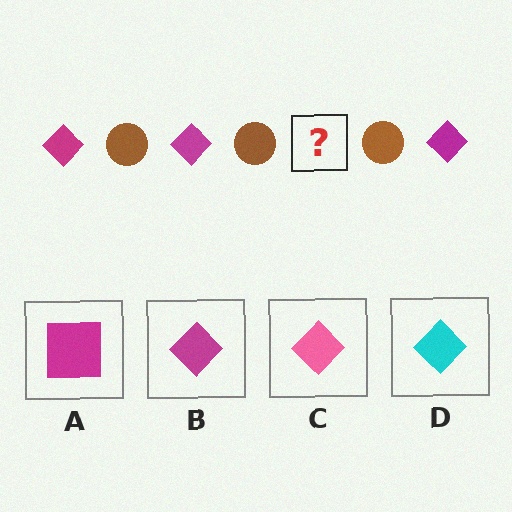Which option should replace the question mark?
Option B.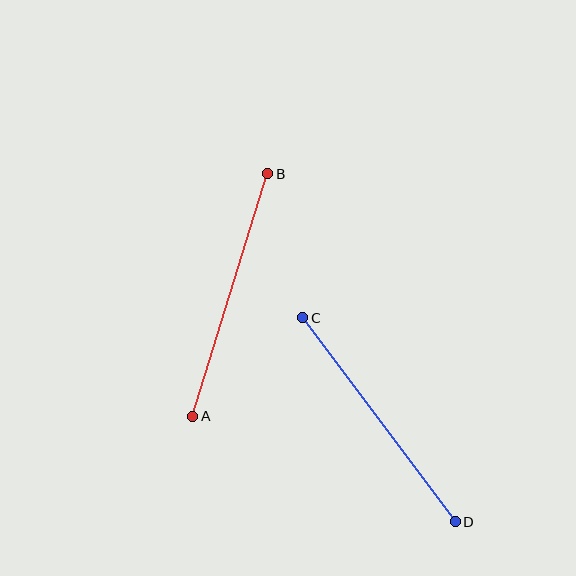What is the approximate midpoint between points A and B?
The midpoint is at approximately (230, 295) pixels.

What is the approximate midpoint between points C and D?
The midpoint is at approximately (379, 420) pixels.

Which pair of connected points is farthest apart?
Points C and D are farthest apart.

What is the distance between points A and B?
The distance is approximately 254 pixels.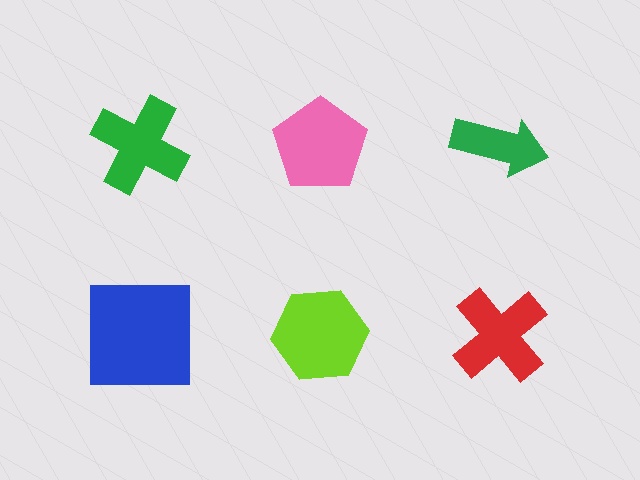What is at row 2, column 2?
A lime hexagon.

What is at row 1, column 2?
A pink pentagon.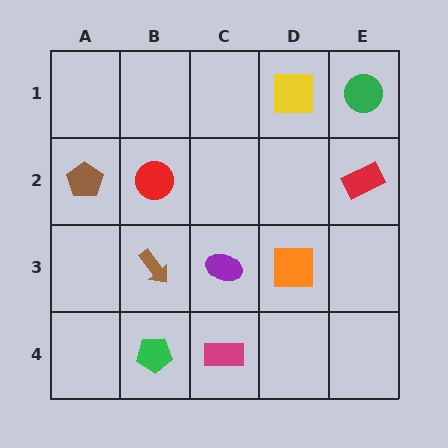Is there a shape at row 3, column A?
No, that cell is empty.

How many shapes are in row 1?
2 shapes.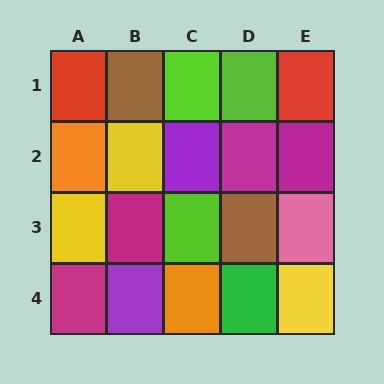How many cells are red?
2 cells are red.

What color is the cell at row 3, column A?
Yellow.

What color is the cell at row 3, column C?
Lime.